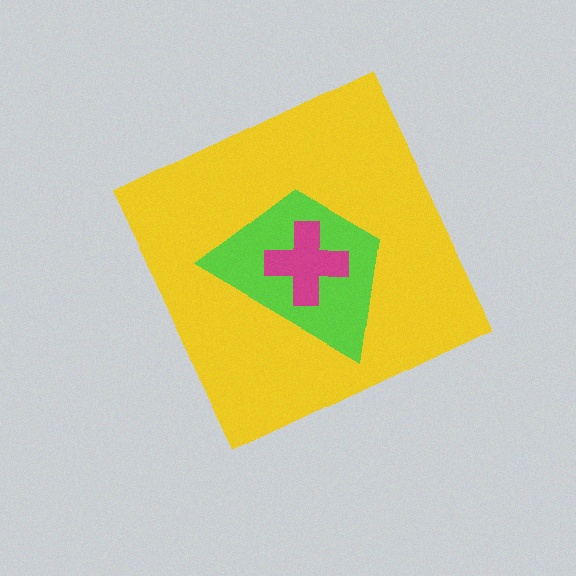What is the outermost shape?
The yellow diamond.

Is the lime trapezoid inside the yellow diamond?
Yes.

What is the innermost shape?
The magenta cross.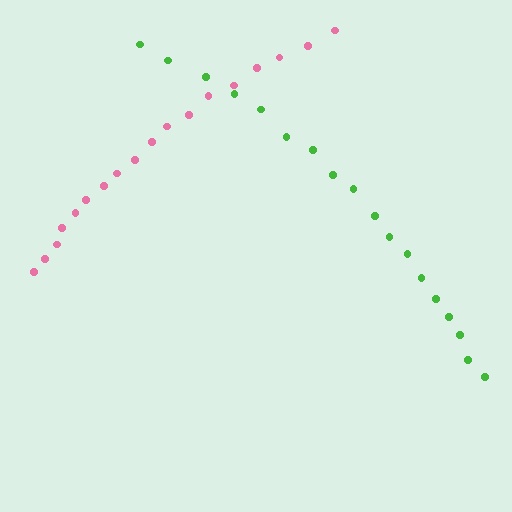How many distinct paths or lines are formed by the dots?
There are 2 distinct paths.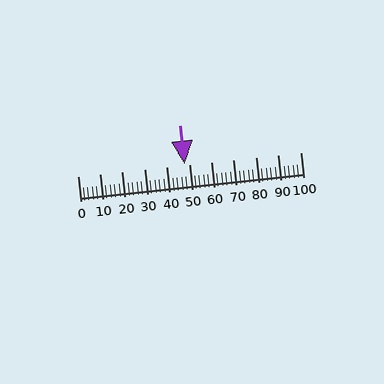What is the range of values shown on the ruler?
The ruler shows values from 0 to 100.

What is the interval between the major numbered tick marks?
The major tick marks are spaced 10 units apart.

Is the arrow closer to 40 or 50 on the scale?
The arrow is closer to 50.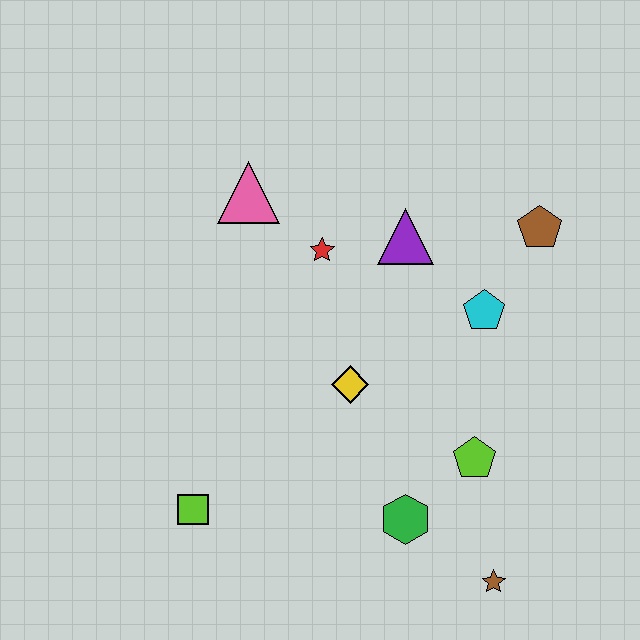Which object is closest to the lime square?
The yellow diamond is closest to the lime square.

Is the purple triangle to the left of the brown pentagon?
Yes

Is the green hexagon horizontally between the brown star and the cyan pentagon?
No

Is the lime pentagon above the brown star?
Yes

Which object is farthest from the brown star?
The pink triangle is farthest from the brown star.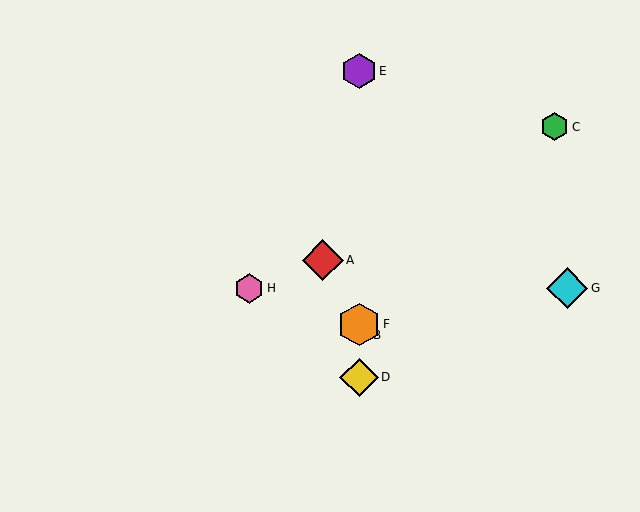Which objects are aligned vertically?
Objects B, D, E, F are aligned vertically.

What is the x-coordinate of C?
Object C is at x≈555.